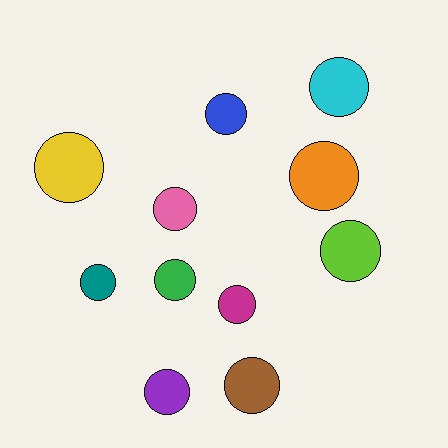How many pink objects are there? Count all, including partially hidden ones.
There is 1 pink object.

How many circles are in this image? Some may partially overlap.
There are 11 circles.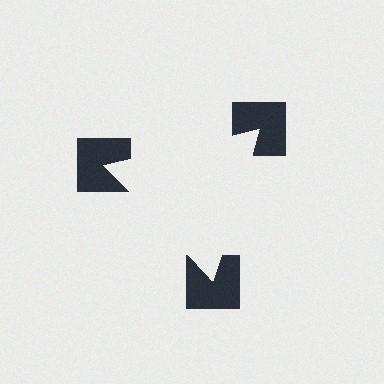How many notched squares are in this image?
There are 3 — one at each vertex of the illusory triangle.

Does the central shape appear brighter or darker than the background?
It typically appears slightly brighter than the background, even though no actual brightness change is drawn.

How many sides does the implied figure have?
3 sides.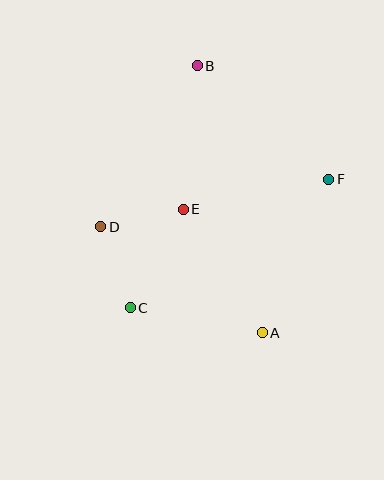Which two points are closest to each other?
Points D and E are closest to each other.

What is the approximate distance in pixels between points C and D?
The distance between C and D is approximately 86 pixels.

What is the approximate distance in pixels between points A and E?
The distance between A and E is approximately 146 pixels.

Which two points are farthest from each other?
Points A and B are farthest from each other.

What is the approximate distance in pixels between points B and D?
The distance between B and D is approximately 188 pixels.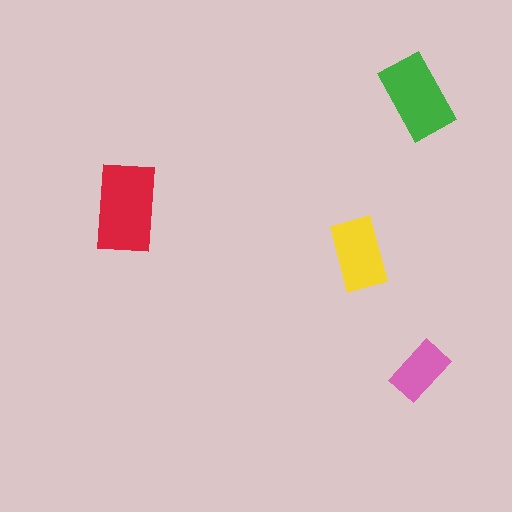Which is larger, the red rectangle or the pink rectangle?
The red one.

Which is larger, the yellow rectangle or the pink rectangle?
The yellow one.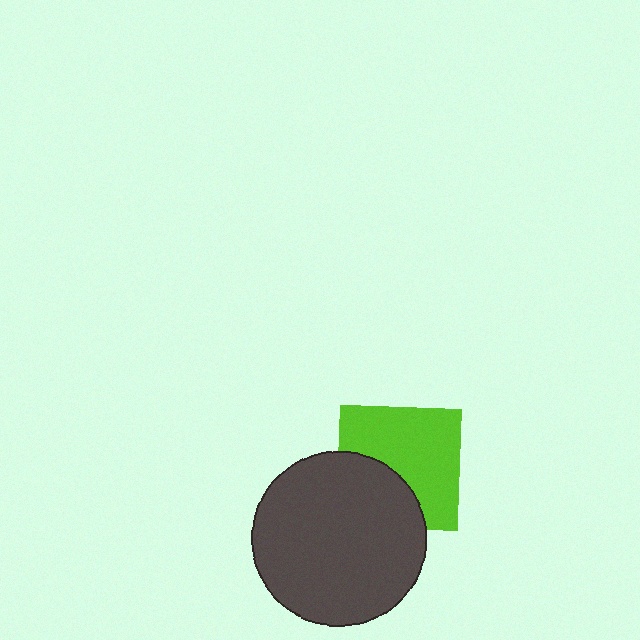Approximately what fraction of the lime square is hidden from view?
Roughly 35% of the lime square is hidden behind the dark gray circle.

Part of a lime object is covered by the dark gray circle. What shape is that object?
It is a square.